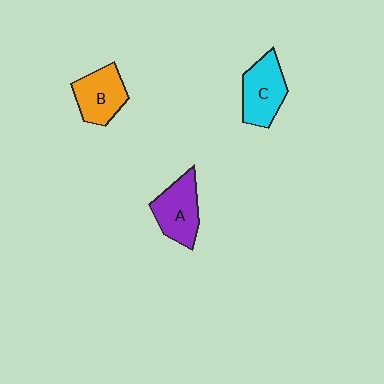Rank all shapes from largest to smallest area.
From largest to smallest: C (cyan), A (purple), B (orange).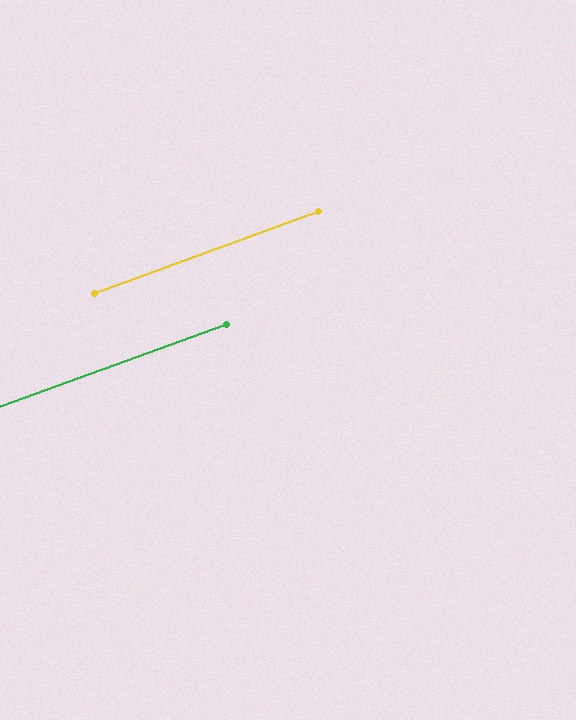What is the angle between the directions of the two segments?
Approximately 0 degrees.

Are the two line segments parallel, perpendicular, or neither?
Parallel — their directions differ by only 0.4°.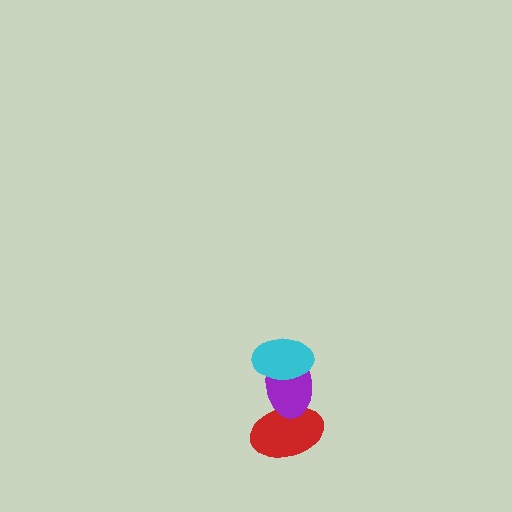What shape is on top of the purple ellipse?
The cyan ellipse is on top of the purple ellipse.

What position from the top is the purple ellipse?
The purple ellipse is 2nd from the top.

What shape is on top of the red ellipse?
The purple ellipse is on top of the red ellipse.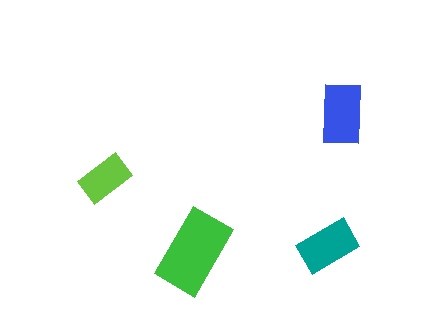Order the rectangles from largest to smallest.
the green one, the blue one, the teal one, the lime one.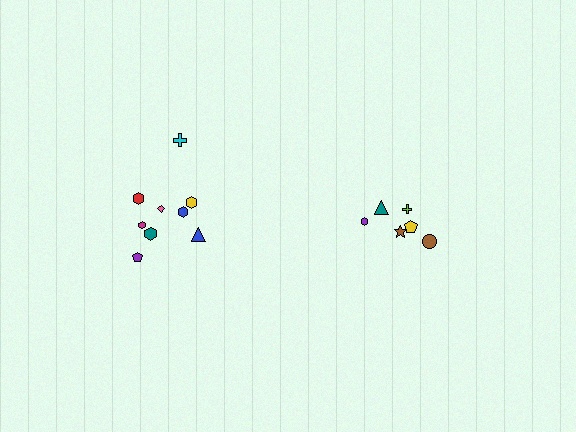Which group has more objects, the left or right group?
The left group.